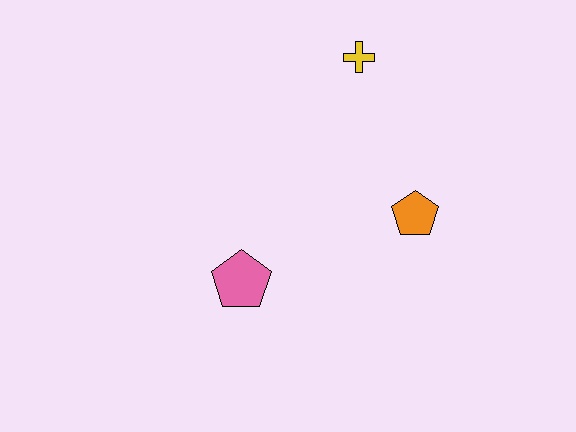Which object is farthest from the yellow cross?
The pink pentagon is farthest from the yellow cross.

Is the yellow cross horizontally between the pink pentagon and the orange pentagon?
Yes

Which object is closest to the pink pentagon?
The orange pentagon is closest to the pink pentagon.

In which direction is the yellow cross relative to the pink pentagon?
The yellow cross is above the pink pentagon.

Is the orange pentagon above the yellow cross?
No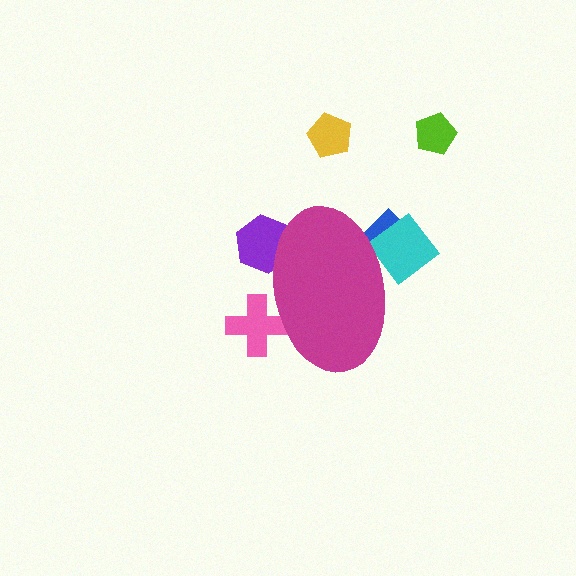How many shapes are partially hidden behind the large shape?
4 shapes are partially hidden.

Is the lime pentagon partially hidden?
No, the lime pentagon is fully visible.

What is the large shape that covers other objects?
A magenta ellipse.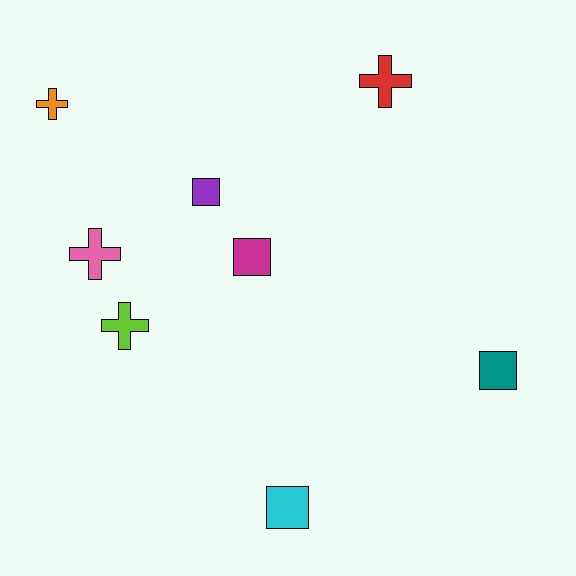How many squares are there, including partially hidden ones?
There are 4 squares.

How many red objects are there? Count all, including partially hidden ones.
There is 1 red object.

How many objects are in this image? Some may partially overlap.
There are 8 objects.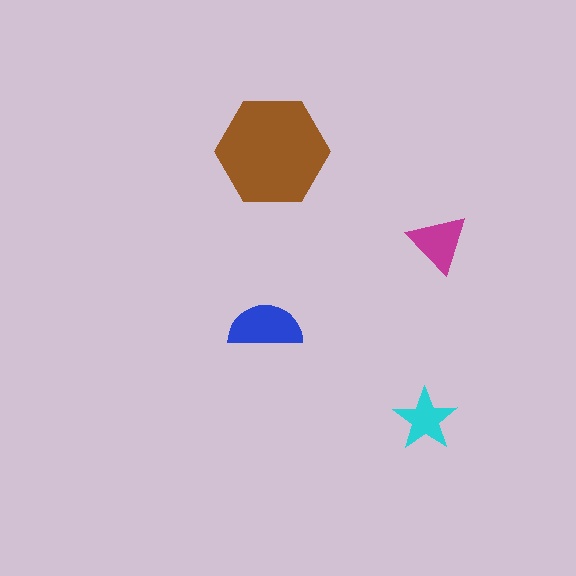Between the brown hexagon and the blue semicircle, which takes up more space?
The brown hexagon.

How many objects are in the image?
There are 4 objects in the image.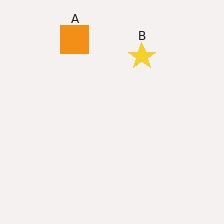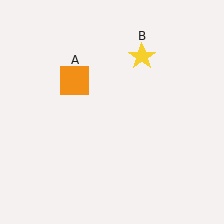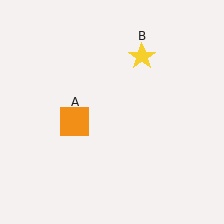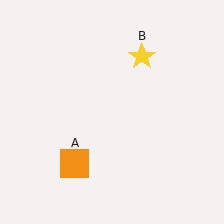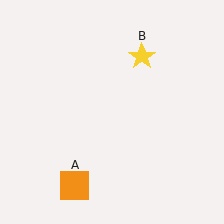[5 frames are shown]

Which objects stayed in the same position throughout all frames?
Yellow star (object B) remained stationary.